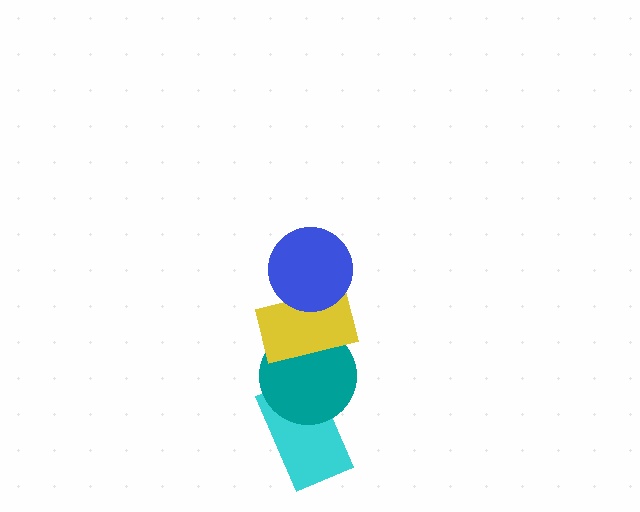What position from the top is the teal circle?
The teal circle is 3rd from the top.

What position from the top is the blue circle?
The blue circle is 1st from the top.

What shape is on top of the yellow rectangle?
The blue circle is on top of the yellow rectangle.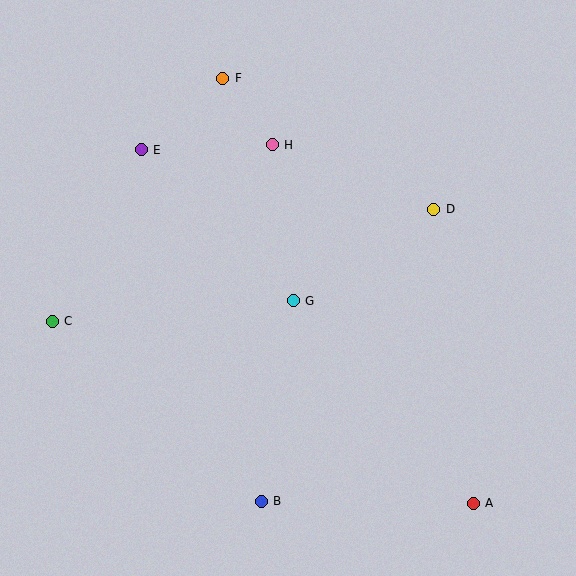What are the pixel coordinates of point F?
Point F is at (223, 78).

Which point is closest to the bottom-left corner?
Point C is closest to the bottom-left corner.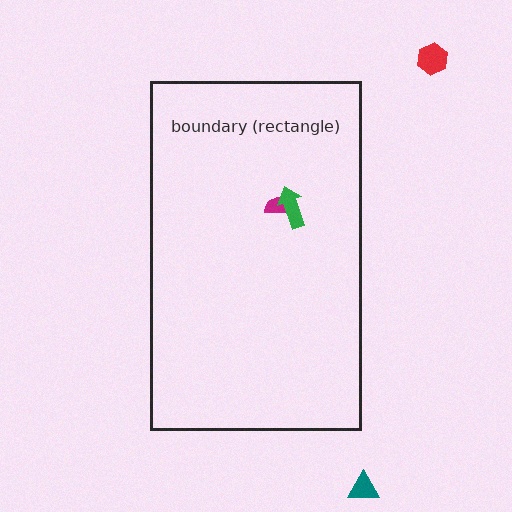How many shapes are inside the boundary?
2 inside, 2 outside.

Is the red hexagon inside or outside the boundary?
Outside.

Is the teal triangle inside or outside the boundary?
Outside.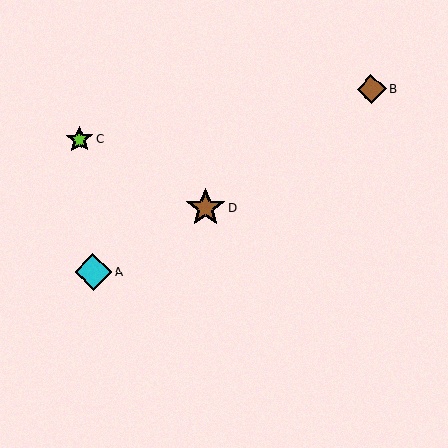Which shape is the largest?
The brown star (labeled D) is the largest.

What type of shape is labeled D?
Shape D is a brown star.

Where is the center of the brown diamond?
The center of the brown diamond is at (371, 89).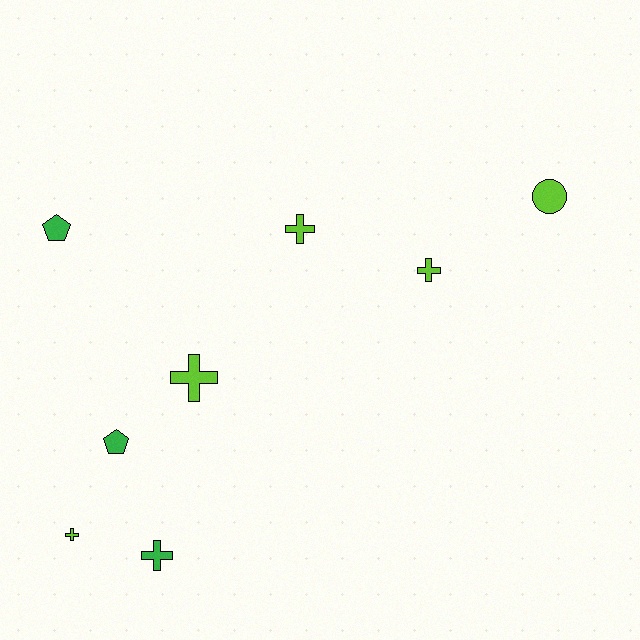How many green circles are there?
There are no green circles.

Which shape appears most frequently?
Cross, with 5 objects.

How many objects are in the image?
There are 8 objects.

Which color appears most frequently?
Lime, with 5 objects.